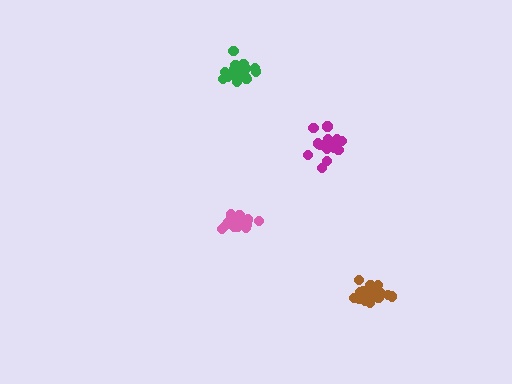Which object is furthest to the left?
The green cluster is leftmost.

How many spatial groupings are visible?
There are 4 spatial groupings.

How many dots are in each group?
Group 1: 15 dots, Group 2: 19 dots, Group 3: 19 dots, Group 4: 16 dots (69 total).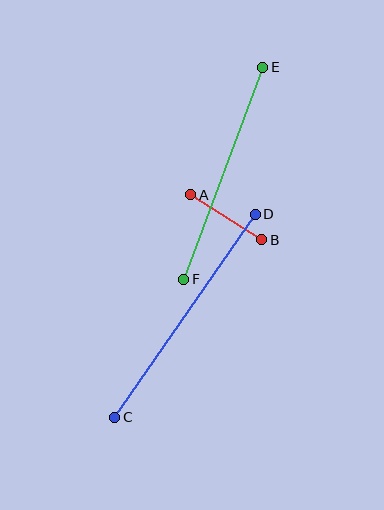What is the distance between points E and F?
The distance is approximately 226 pixels.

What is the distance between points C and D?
The distance is approximately 247 pixels.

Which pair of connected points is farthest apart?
Points C and D are farthest apart.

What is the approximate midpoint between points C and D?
The midpoint is at approximately (185, 316) pixels.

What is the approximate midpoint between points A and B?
The midpoint is at approximately (226, 217) pixels.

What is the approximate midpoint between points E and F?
The midpoint is at approximately (223, 173) pixels.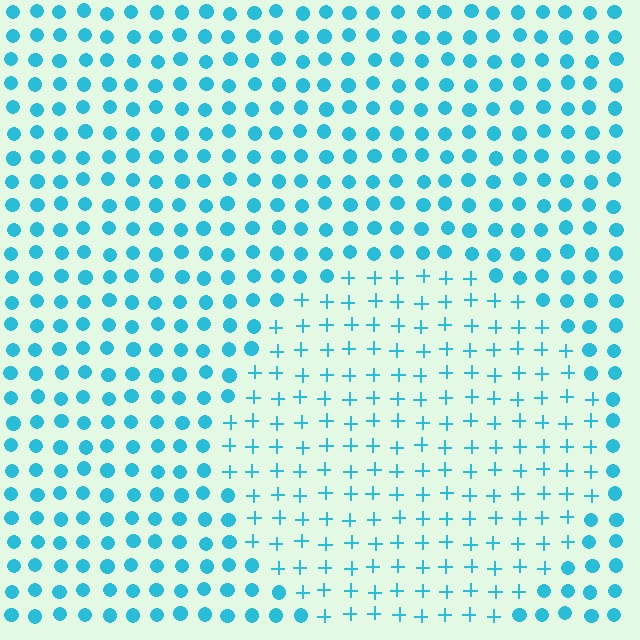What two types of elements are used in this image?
The image uses plus signs inside the circle region and circles outside it.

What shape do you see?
I see a circle.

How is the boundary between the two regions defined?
The boundary is defined by a change in element shape: plus signs inside vs. circles outside. All elements share the same color and spacing.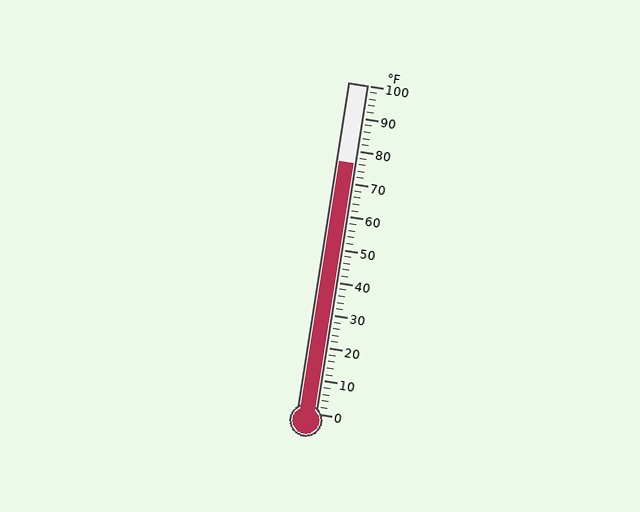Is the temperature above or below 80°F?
The temperature is below 80°F.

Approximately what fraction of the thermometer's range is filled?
The thermometer is filled to approximately 75% of its range.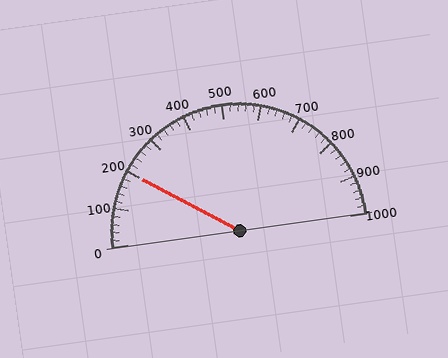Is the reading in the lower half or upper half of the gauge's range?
The reading is in the lower half of the range (0 to 1000).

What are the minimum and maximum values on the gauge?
The gauge ranges from 0 to 1000.